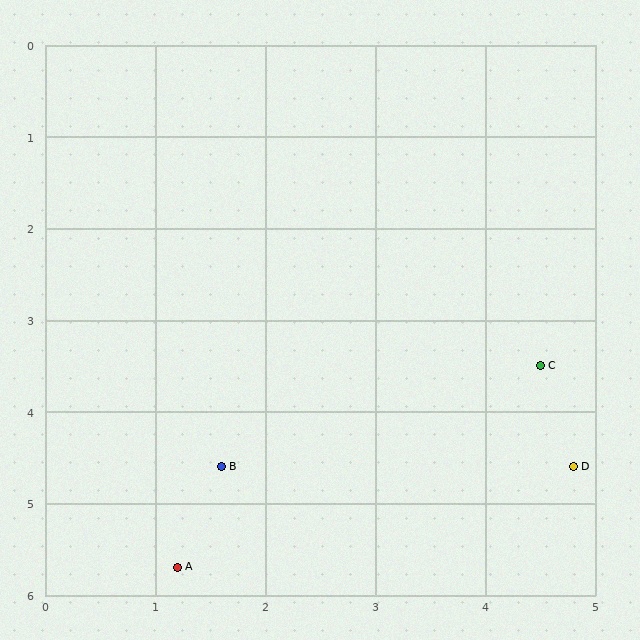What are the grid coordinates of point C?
Point C is at approximately (4.5, 3.5).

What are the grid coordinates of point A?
Point A is at approximately (1.2, 5.7).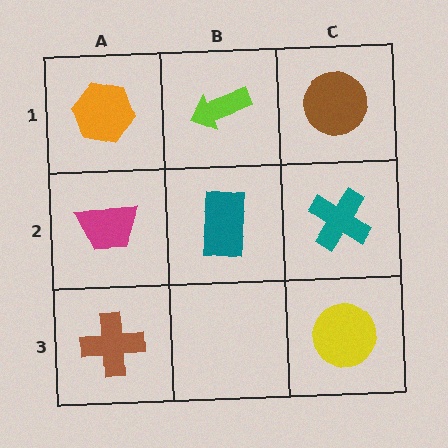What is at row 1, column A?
An orange hexagon.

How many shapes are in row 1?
3 shapes.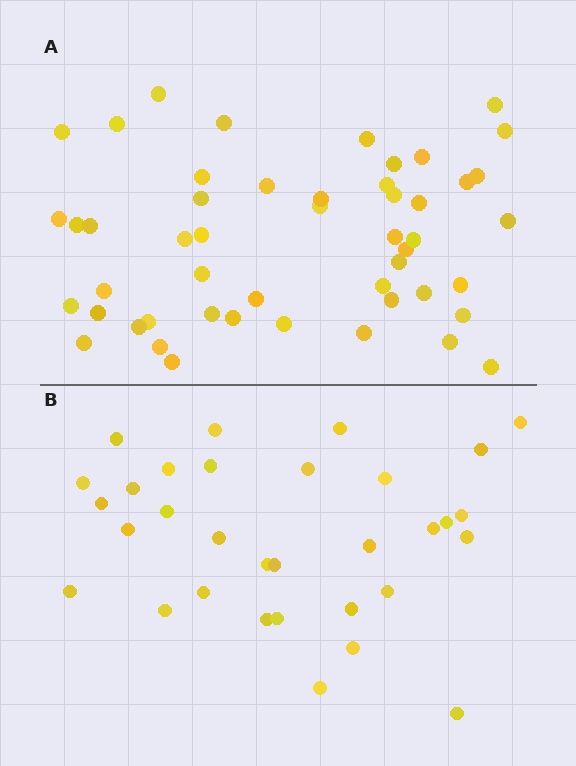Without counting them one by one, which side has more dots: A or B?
Region A (the top region) has more dots.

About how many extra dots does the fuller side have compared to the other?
Region A has approximately 20 more dots than region B.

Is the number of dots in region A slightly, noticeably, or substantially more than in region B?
Region A has substantially more. The ratio is roughly 1.6 to 1.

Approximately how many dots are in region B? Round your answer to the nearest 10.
About 30 dots. (The exact count is 32, which rounds to 30.)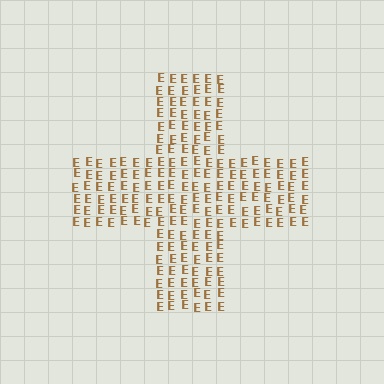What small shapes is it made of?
It is made of small letter E's.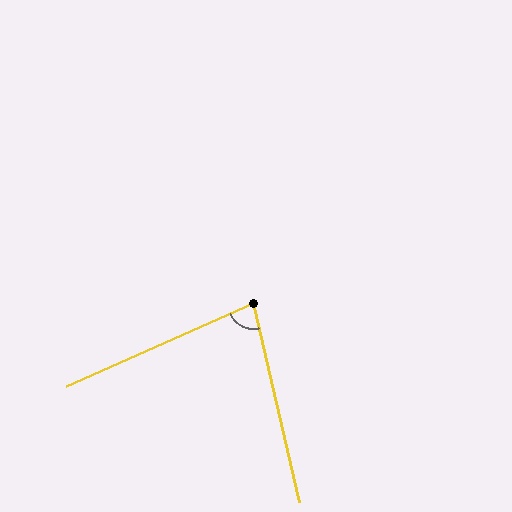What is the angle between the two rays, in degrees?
Approximately 79 degrees.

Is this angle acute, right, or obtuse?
It is acute.